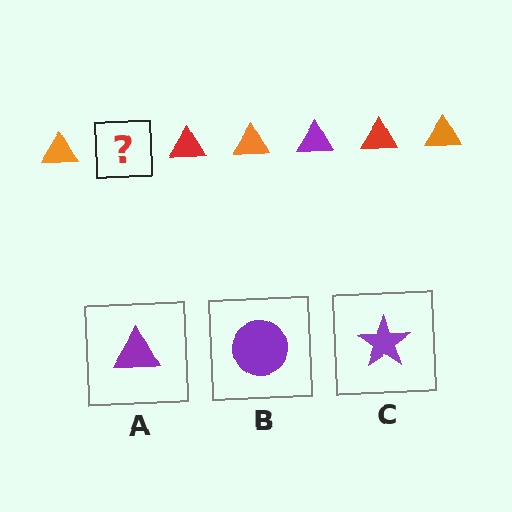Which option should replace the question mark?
Option A.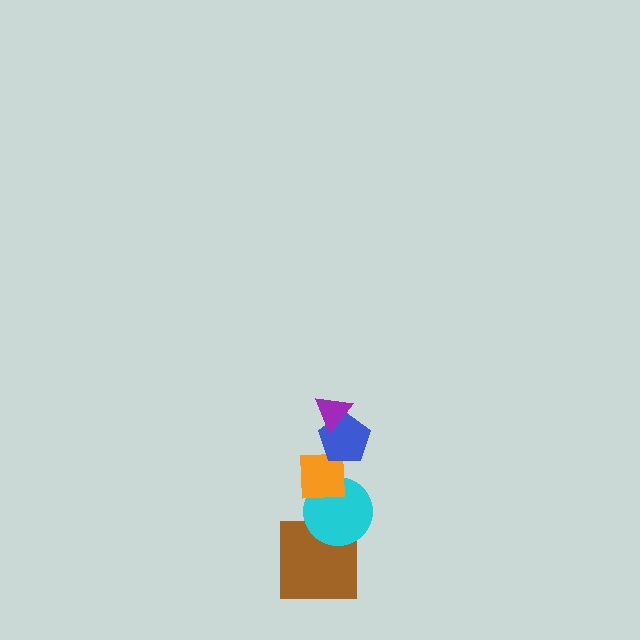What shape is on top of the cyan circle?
The orange square is on top of the cyan circle.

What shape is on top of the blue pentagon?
The purple triangle is on top of the blue pentagon.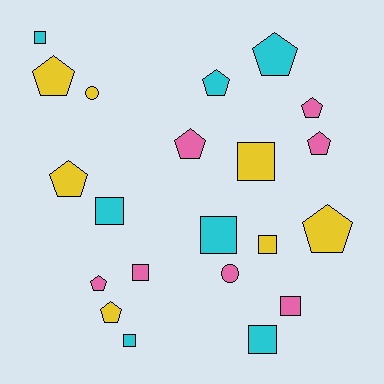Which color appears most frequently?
Pink, with 7 objects.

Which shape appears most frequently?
Pentagon, with 10 objects.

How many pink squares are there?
There are 2 pink squares.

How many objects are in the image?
There are 21 objects.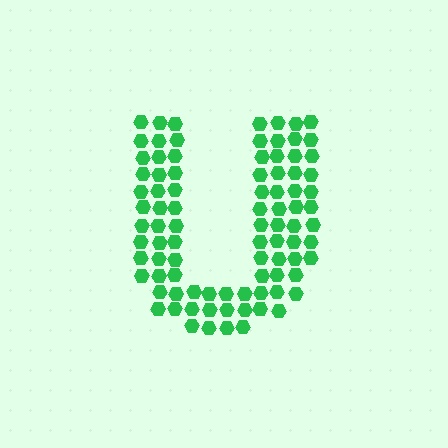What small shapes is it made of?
It is made of small hexagons.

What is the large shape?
The large shape is the letter U.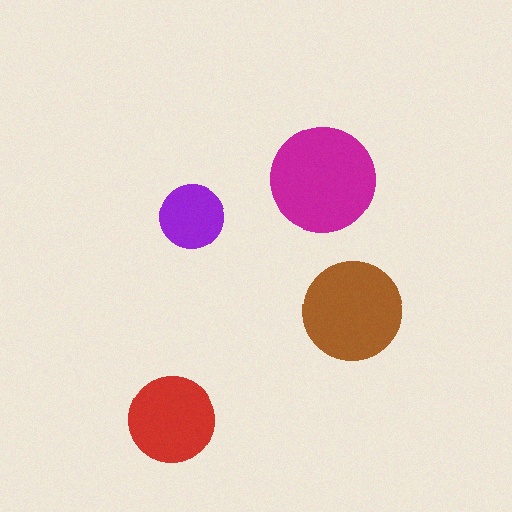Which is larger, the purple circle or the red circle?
The red one.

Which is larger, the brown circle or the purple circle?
The brown one.